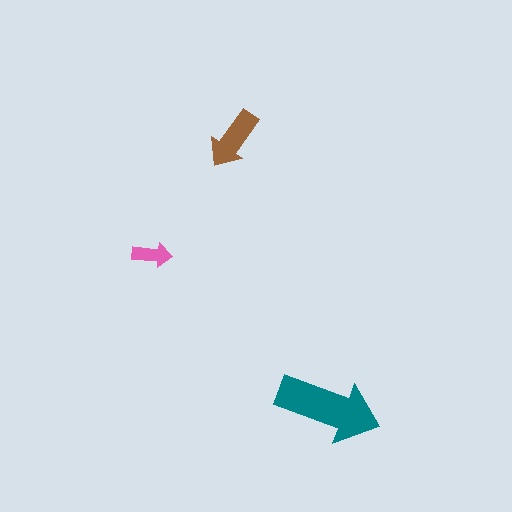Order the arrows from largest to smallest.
the teal one, the brown one, the pink one.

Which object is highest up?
The brown arrow is topmost.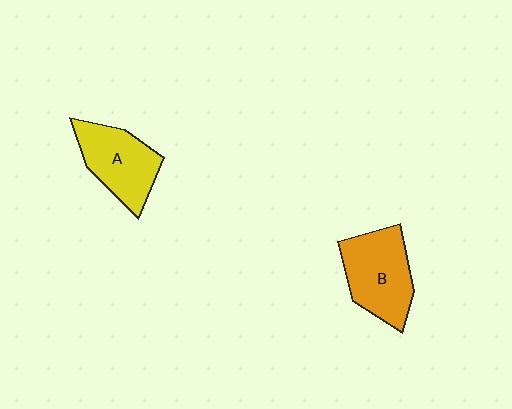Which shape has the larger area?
Shape B (orange).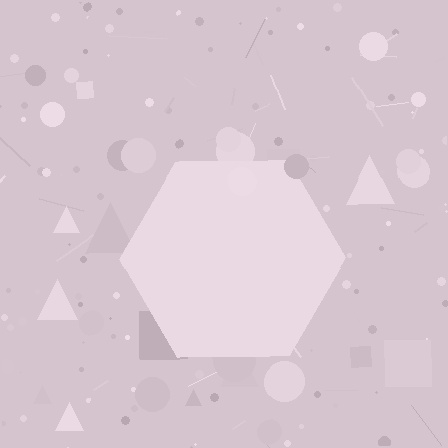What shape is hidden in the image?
A hexagon is hidden in the image.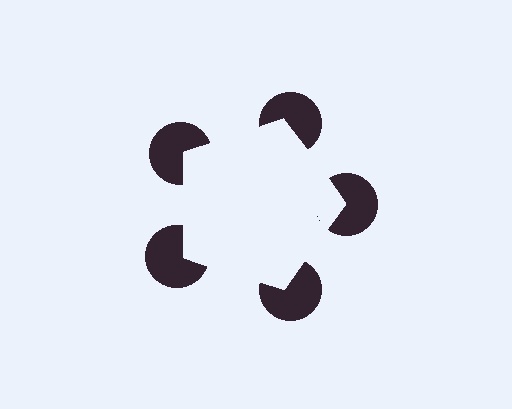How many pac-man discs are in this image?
There are 5 — one at each vertex of the illusory pentagon.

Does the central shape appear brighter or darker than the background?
It typically appears slightly brighter than the background, even though no actual brightness change is drawn.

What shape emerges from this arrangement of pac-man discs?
An illusory pentagon — its edges are inferred from the aligned wedge cuts in the pac-man discs, not physically drawn.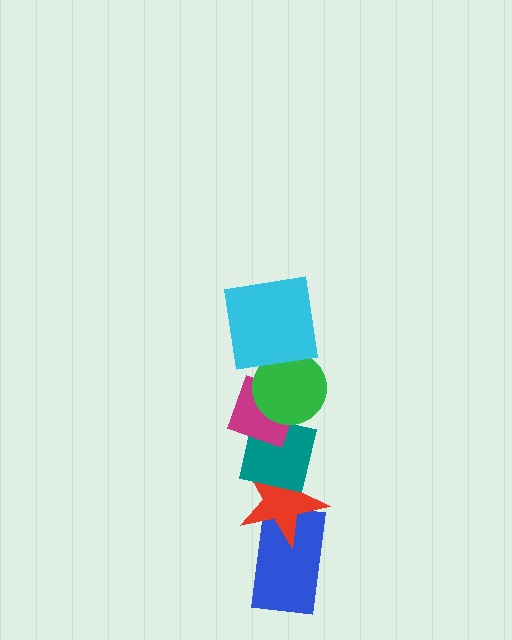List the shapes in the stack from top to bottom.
From top to bottom: the cyan square, the green circle, the magenta diamond, the teal square, the red star, the blue rectangle.